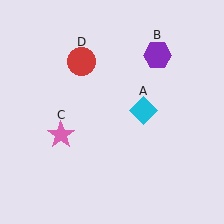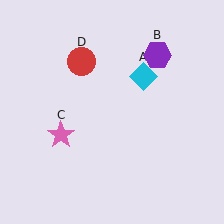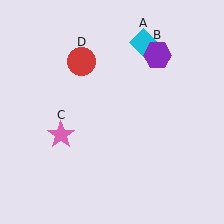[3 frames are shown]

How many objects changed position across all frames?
1 object changed position: cyan diamond (object A).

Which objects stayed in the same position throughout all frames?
Purple hexagon (object B) and pink star (object C) and red circle (object D) remained stationary.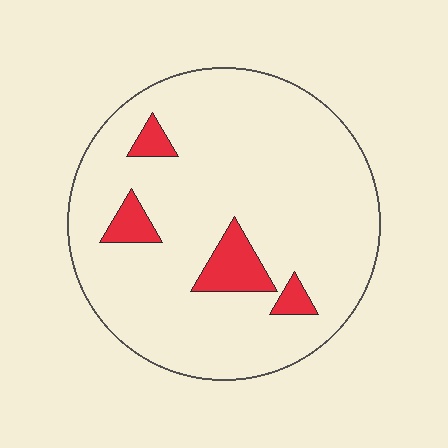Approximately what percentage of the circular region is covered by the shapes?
Approximately 10%.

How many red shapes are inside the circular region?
4.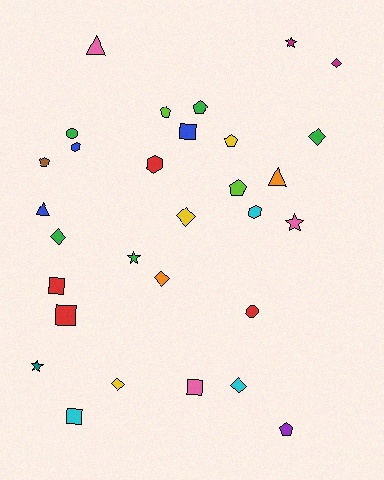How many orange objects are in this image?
There are 2 orange objects.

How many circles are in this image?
There are 2 circles.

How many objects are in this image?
There are 30 objects.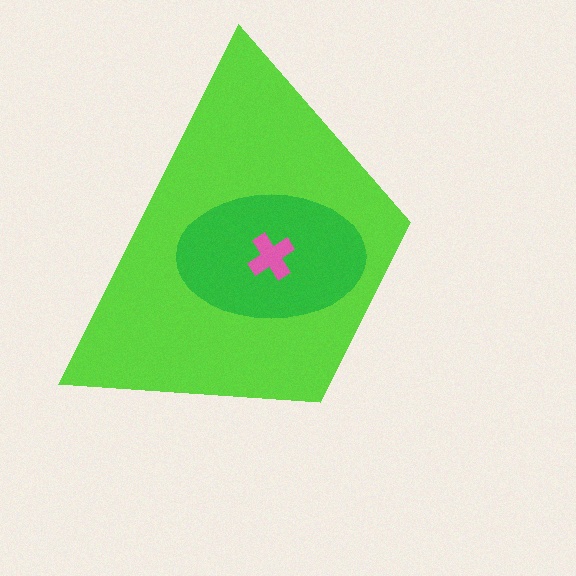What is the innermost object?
The pink cross.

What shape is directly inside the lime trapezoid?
The green ellipse.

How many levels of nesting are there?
3.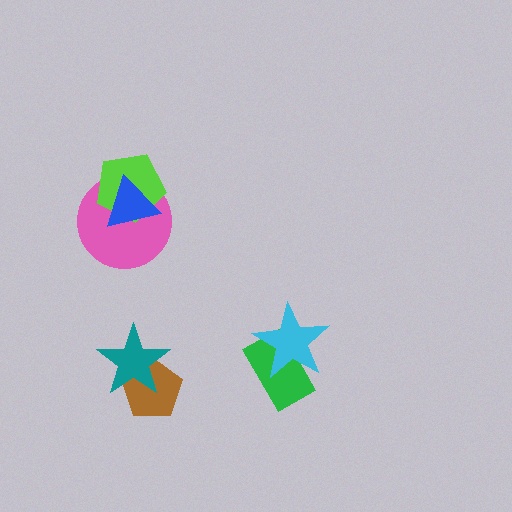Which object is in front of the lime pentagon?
The blue triangle is in front of the lime pentagon.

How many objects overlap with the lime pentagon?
2 objects overlap with the lime pentagon.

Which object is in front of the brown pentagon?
The teal star is in front of the brown pentagon.